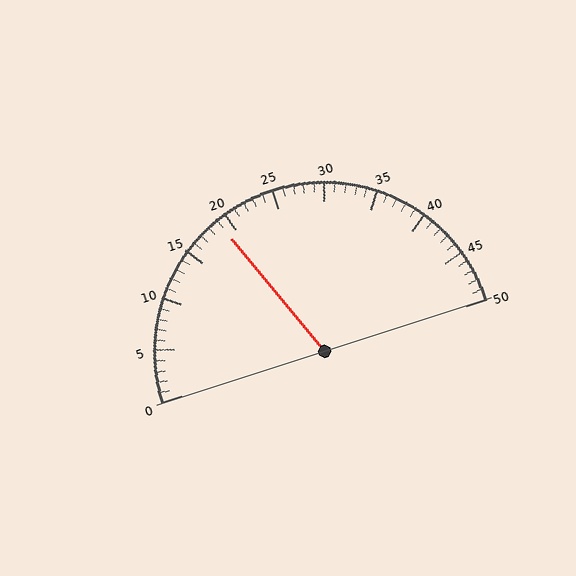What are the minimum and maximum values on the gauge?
The gauge ranges from 0 to 50.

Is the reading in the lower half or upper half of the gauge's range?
The reading is in the lower half of the range (0 to 50).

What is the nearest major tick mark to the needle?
The nearest major tick mark is 20.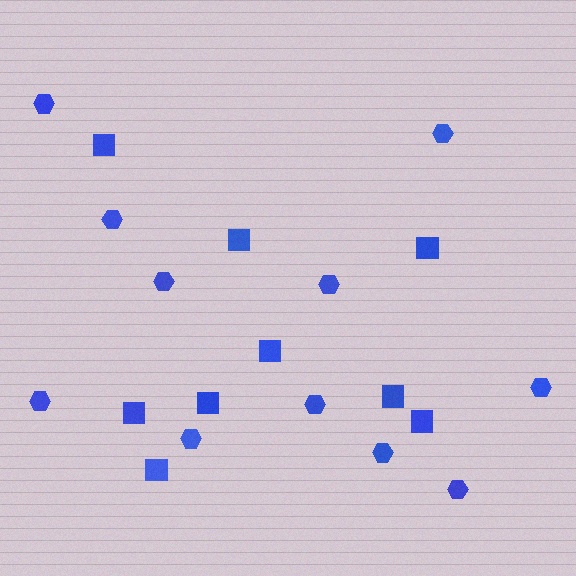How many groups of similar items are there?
There are 2 groups: one group of squares (9) and one group of hexagons (11).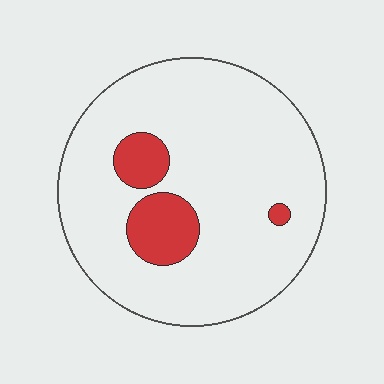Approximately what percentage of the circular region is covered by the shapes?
Approximately 15%.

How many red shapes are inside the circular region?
3.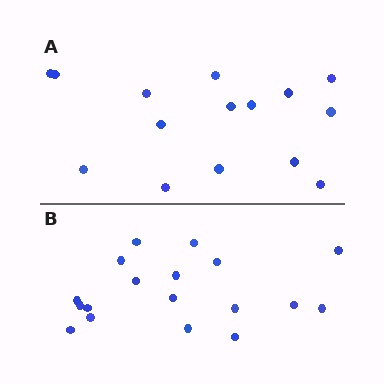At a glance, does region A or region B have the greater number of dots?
Region B (the bottom region) has more dots.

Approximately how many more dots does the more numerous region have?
Region B has just a few more — roughly 2 or 3 more dots than region A.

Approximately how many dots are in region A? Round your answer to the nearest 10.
About 20 dots. (The exact count is 15, which rounds to 20.)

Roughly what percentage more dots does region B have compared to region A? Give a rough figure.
About 20% more.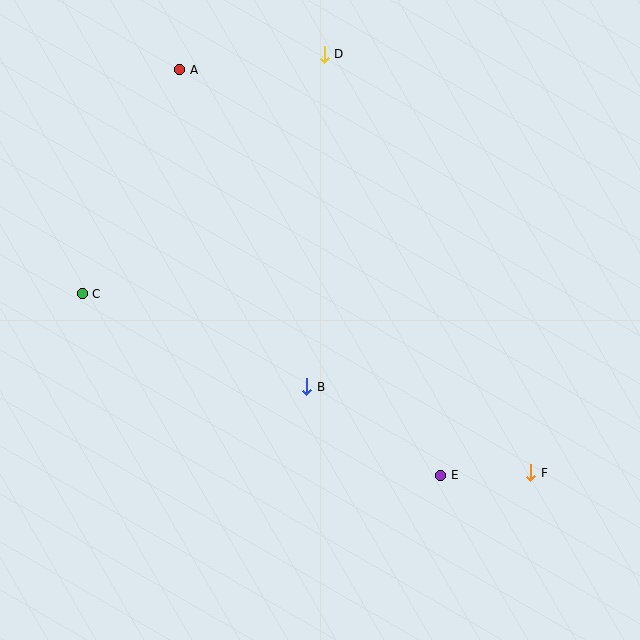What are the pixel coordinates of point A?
Point A is at (180, 70).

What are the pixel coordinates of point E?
Point E is at (441, 475).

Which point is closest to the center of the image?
Point B at (307, 387) is closest to the center.